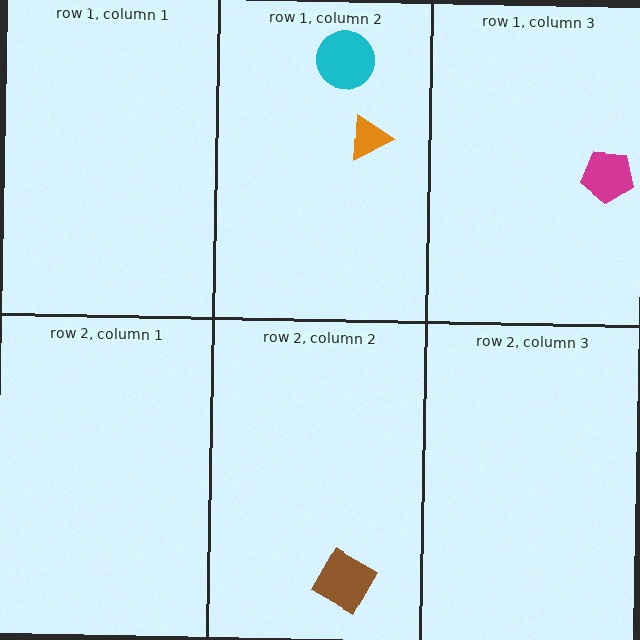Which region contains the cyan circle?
The row 1, column 2 region.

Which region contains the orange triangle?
The row 1, column 2 region.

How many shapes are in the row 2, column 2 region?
1.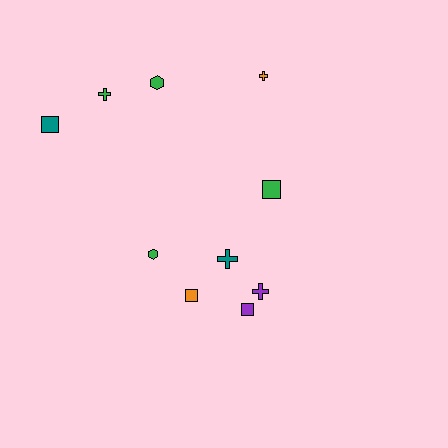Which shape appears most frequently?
Square, with 4 objects.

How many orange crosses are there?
There is 1 orange cross.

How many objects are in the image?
There are 10 objects.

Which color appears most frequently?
Green, with 4 objects.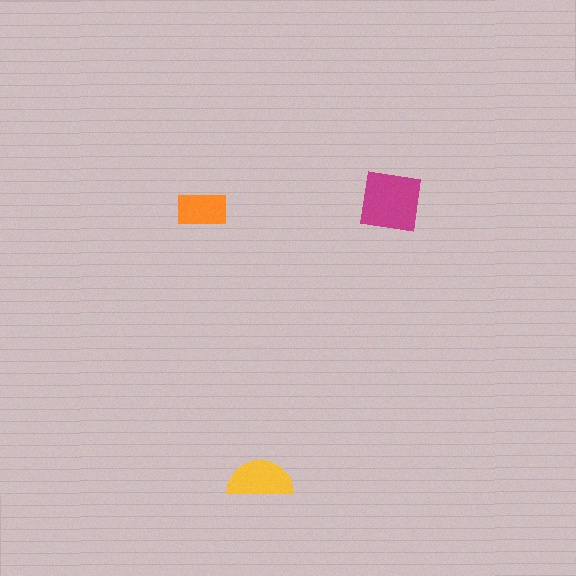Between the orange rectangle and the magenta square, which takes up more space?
The magenta square.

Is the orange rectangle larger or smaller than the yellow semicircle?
Smaller.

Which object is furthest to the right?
The magenta square is rightmost.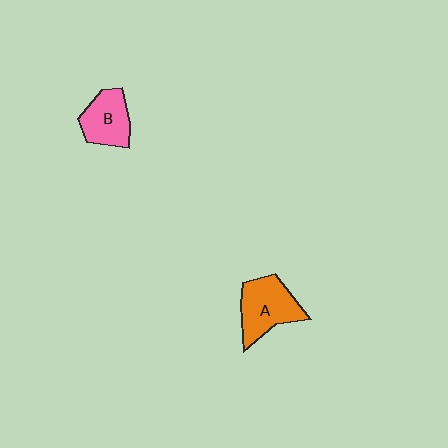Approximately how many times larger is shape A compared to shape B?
Approximately 1.3 times.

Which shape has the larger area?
Shape A (orange).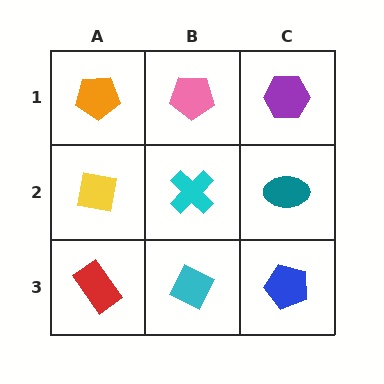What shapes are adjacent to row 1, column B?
A cyan cross (row 2, column B), an orange pentagon (row 1, column A), a purple hexagon (row 1, column C).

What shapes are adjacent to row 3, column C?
A teal ellipse (row 2, column C), a cyan diamond (row 3, column B).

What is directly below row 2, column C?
A blue pentagon.